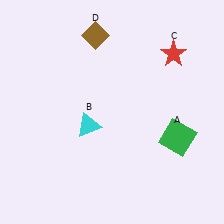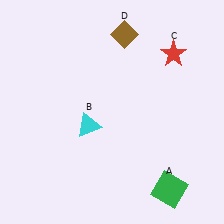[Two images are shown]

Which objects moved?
The objects that moved are: the green square (A), the brown diamond (D).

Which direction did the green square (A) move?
The green square (A) moved down.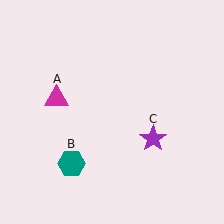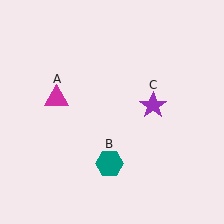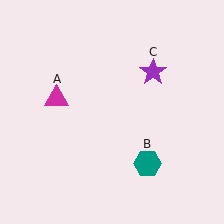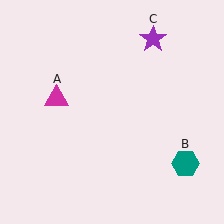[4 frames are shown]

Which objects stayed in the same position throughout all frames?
Magenta triangle (object A) remained stationary.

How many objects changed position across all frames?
2 objects changed position: teal hexagon (object B), purple star (object C).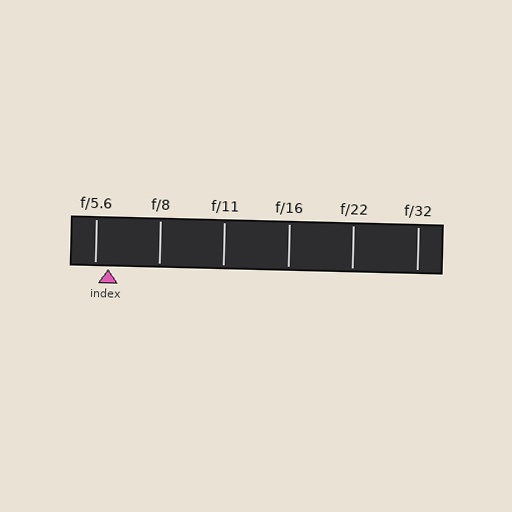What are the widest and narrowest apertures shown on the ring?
The widest aperture shown is f/5.6 and the narrowest is f/32.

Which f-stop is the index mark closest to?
The index mark is closest to f/5.6.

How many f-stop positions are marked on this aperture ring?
There are 6 f-stop positions marked.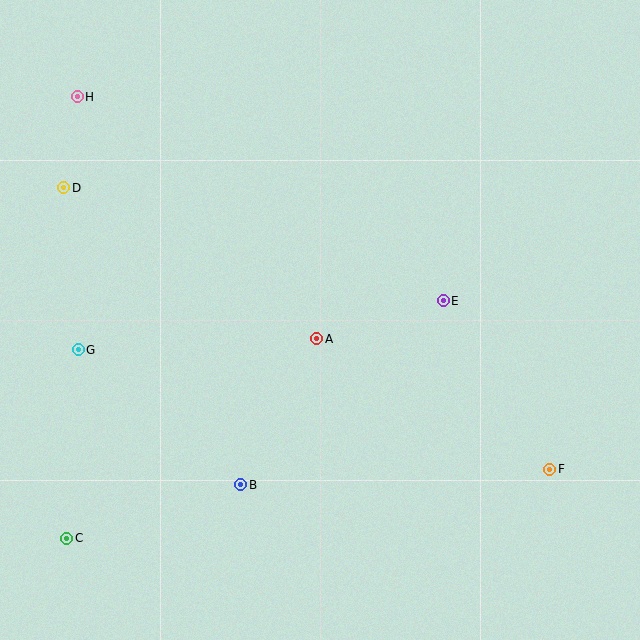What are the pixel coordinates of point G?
Point G is at (78, 350).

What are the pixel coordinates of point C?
Point C is at (67, 538).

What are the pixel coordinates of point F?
Point F is at (550, 469).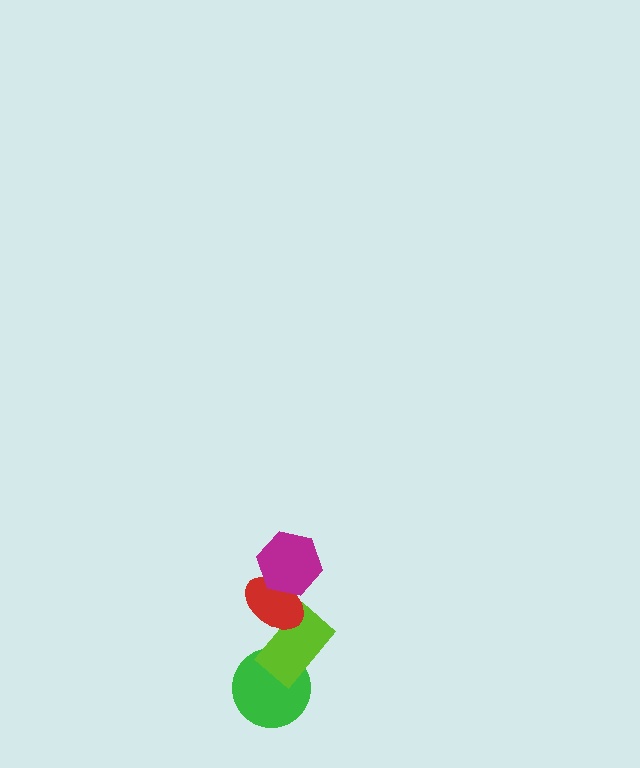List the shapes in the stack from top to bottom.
From top to bottom: the magenta hexagon, the red ellipse, the lime rectangle, the green circle.